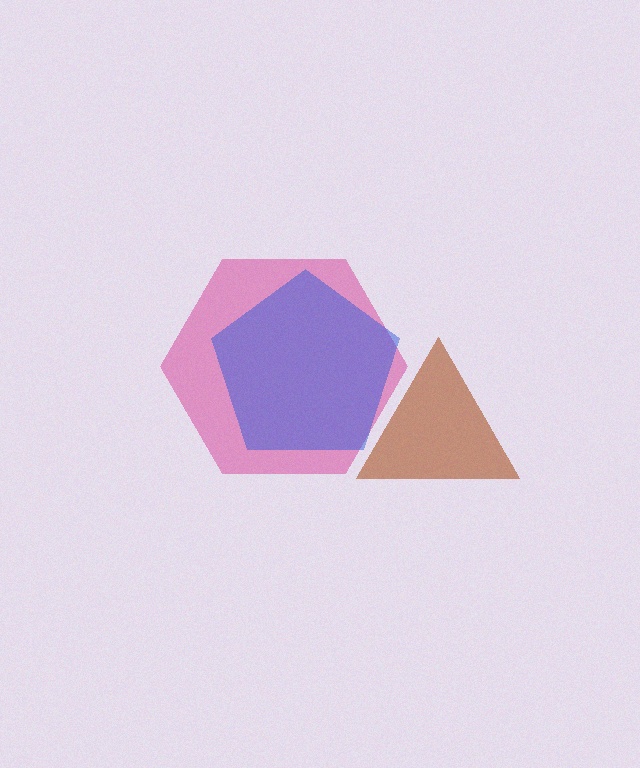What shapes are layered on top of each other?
The layered shapes are: a pink hexagon, a brown triangle, a blue pentagon.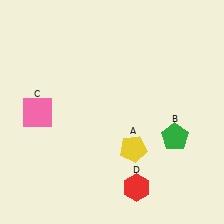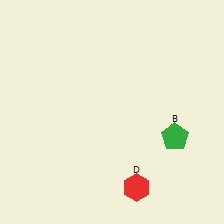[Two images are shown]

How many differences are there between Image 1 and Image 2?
There are 2 differences between the two images.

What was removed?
The pink square (C), the yellow pentagon (A) were removed in Image 2.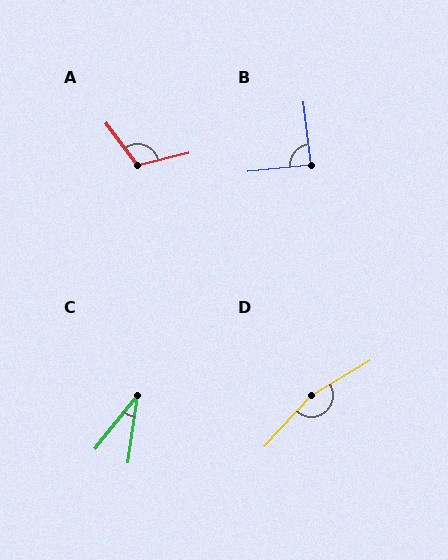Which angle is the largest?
D, at approximately 164 degrees.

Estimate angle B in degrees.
Approximately 88 degrees.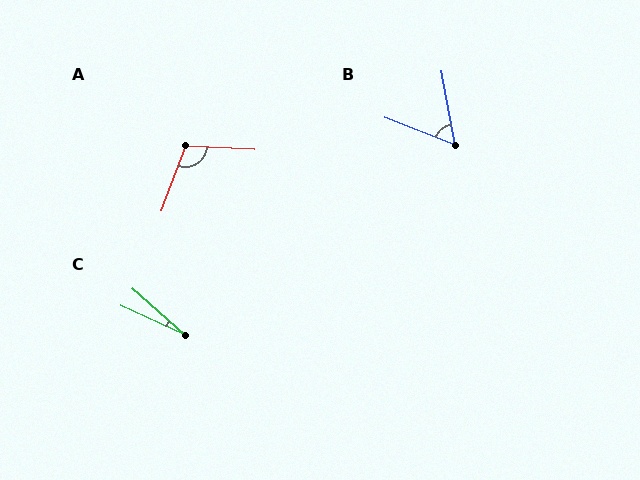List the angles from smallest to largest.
C (17°), B (59°), A (107°).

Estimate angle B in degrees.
Approximately 59 degrees.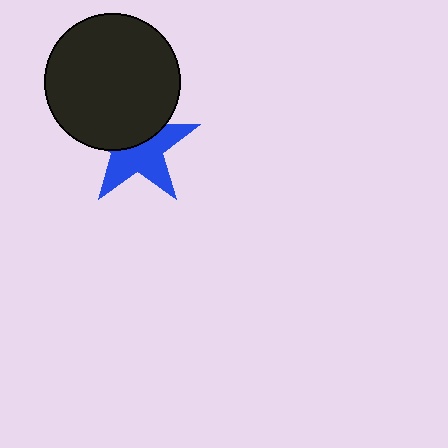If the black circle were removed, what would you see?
You would see the complete blue star.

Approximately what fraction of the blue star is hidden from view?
Roughly 44% of the blue star is hidden behind the black circle.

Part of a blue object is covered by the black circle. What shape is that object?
It is a star.